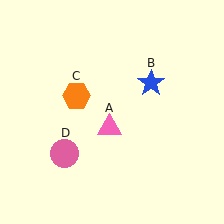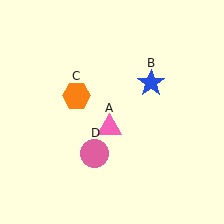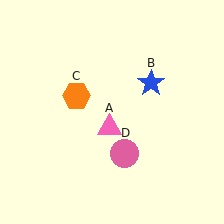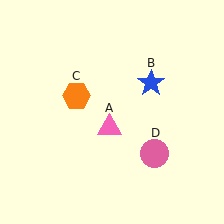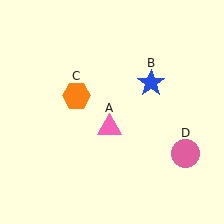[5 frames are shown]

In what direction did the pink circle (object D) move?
The pink circle (object D) moved right.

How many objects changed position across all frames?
1 object changed position: pink circle (object D).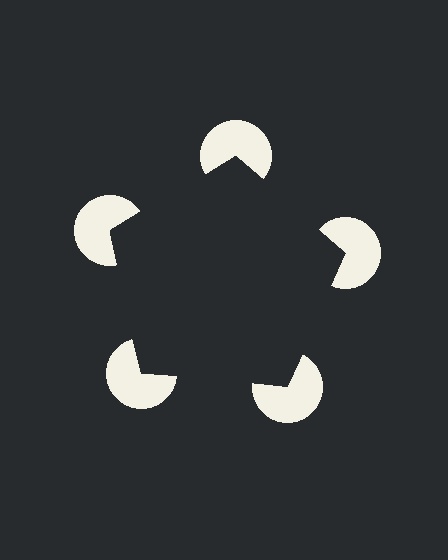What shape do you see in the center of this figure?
An illusory pentagon — its edges are inferred from the aligned wedge cuts in the pac-man discs, not physically drawn.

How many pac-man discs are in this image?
There are 5 — one at each vertex of the illusory pentagon.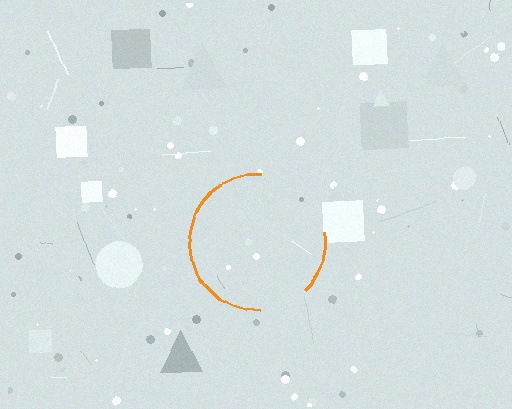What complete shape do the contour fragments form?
The contour fragments form a circle.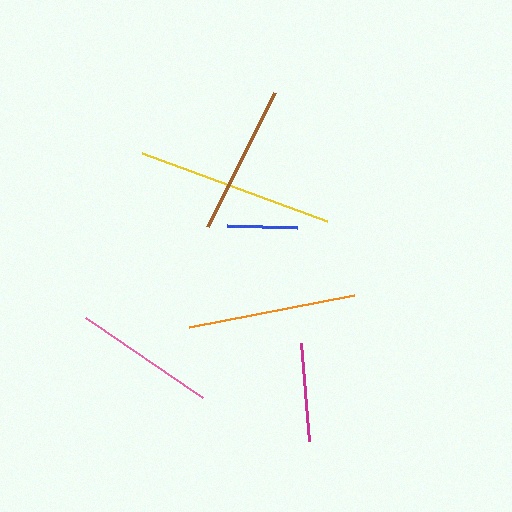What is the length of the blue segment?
The blue segment is approximately 71 pixels long.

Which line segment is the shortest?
The blue line is the shortest at approximately 71 pixels.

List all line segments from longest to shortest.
From longest to shortest: yellow, orange, brown, pink, magenta, blue.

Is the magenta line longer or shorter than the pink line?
The pink line is longer than the magenta line.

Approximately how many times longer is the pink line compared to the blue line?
The pink line is approximately 2.0 times the length of the blue line.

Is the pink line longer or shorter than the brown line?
The brown line is longer than the pink line.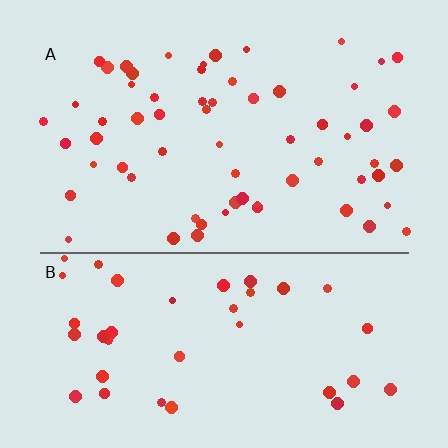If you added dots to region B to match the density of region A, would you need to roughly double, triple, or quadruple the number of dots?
Approximately double.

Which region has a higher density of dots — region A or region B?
A (the top).